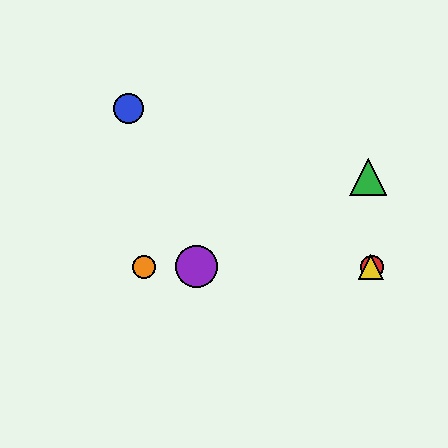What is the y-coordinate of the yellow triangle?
The yellow triangle is at y≈267.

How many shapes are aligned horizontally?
4 shapes (the red circle, the yellow triangle, the purple circle, the orange circle) are aligned horizontally.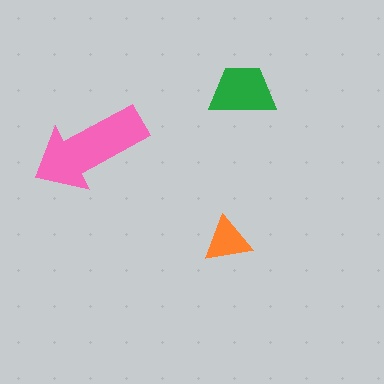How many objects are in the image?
There are 3 objects in the image.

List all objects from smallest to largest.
The orange triangle, the green trapezoid, the pink arrow.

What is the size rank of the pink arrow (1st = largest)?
1st.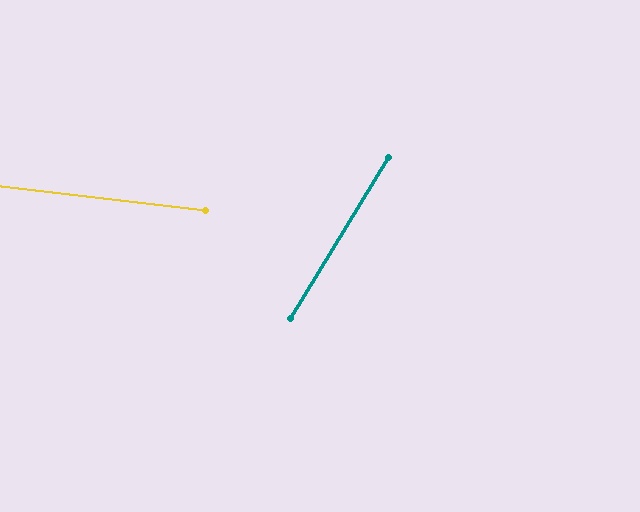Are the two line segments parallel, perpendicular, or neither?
Neither parallel nor perpendicular — they differ by about 65°.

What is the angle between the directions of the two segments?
Approximately 65 degrees.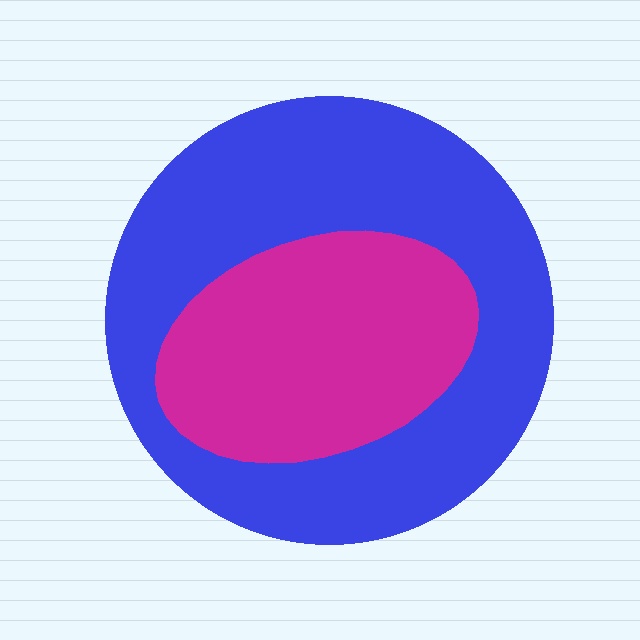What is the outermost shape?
The blue circle.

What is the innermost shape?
The magenta ellipse.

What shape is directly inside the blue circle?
The magenta ellipse.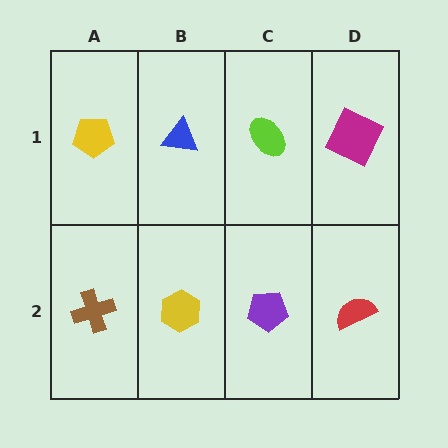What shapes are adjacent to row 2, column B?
A blue triangle (row 1, column B), a brown cross (row 2, column A), a purple pentagon (row 2, column C).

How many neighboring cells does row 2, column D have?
2.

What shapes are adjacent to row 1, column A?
A brown cross (row 2, column A), a blue triangle (row 1, column B).